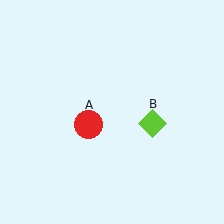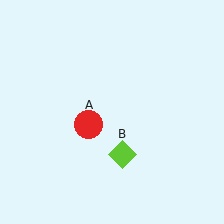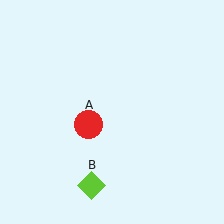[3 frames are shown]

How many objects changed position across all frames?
1 object changed position: lime diamond (object B).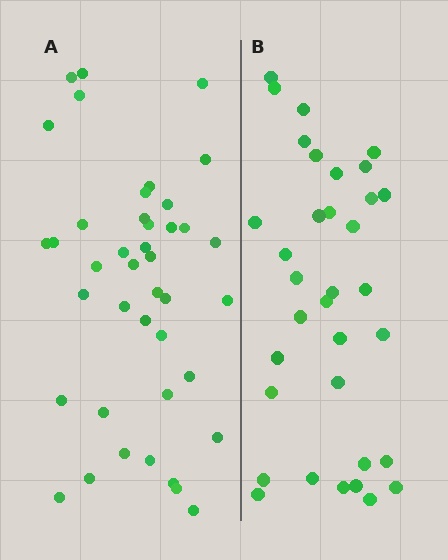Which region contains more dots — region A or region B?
Region A (the left region) has more dots.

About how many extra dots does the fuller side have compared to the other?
Region A has roughly 8 or so more dots than region B.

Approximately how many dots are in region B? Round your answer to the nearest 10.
About 30 dots. (The exact count is 34, which rounds to 30.)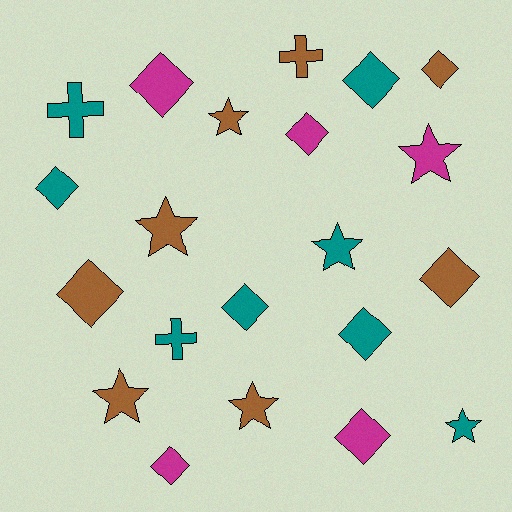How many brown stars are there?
There are 4 brown stars.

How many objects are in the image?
There are 21 objects.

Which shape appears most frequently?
Diamond, with 11 objects.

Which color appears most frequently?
Brown, with 8 objects.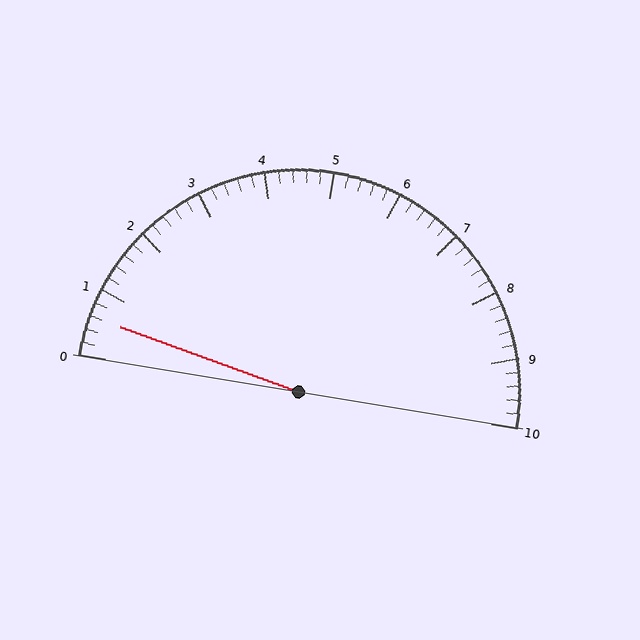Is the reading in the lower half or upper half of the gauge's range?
The reading is in the lower half of the range (0 to 10).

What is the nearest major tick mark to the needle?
The nearest major tick mark is 1.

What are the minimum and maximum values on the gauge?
The gauge ranges from 0 to 10.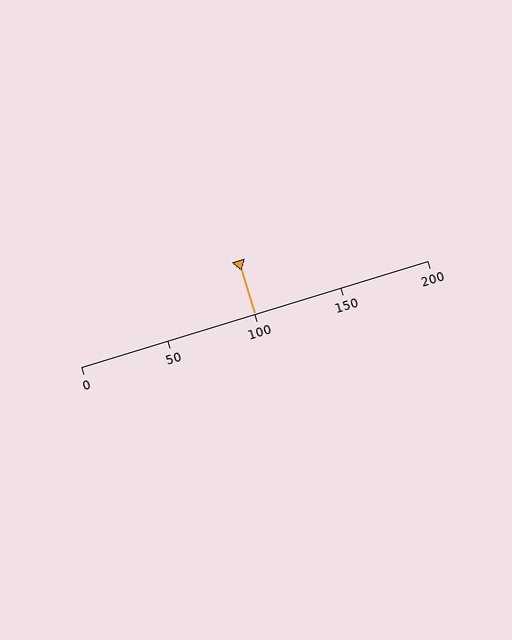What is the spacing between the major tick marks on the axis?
The major ticks are spaced 50 apart.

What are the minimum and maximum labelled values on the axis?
The axis runs from 0 to 200.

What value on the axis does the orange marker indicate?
The marker indicates approximately 100.